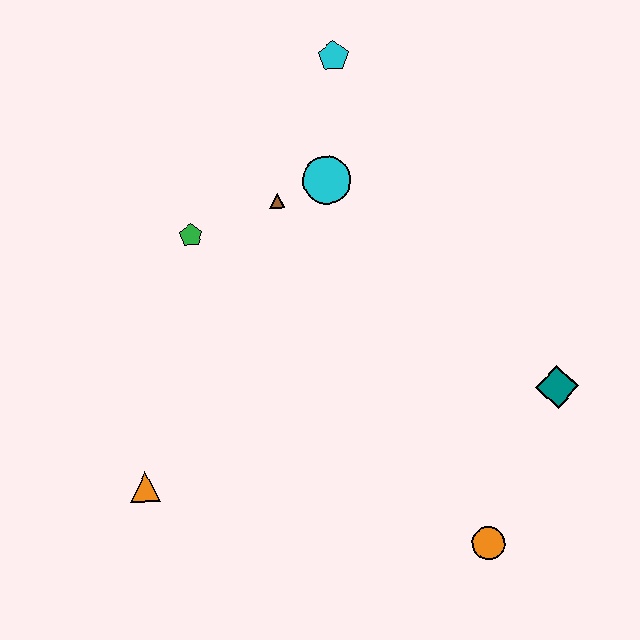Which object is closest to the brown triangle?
The cyan circle is closest to the brown triangle.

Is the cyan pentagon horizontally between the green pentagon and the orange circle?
Yes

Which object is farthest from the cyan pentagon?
The orange circle is farthest from the cyan pentagon.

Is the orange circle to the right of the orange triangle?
Yes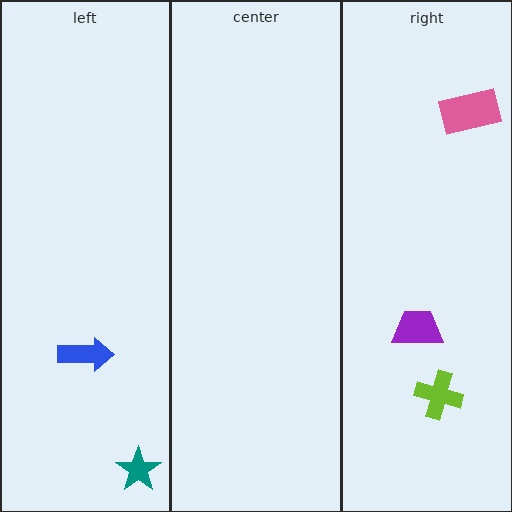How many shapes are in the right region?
3.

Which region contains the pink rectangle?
The right region.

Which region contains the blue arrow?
The left region.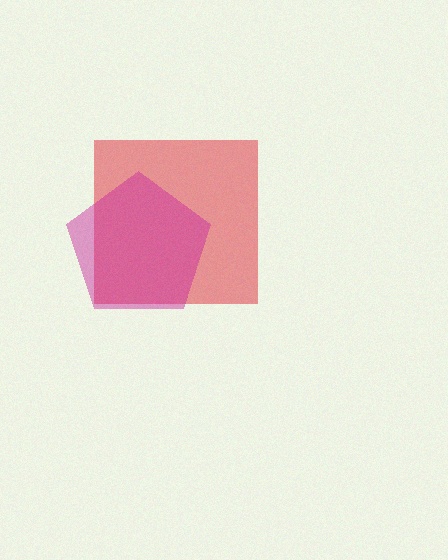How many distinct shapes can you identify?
There are 2 distinct shapes: a red square, a magenta pentagon.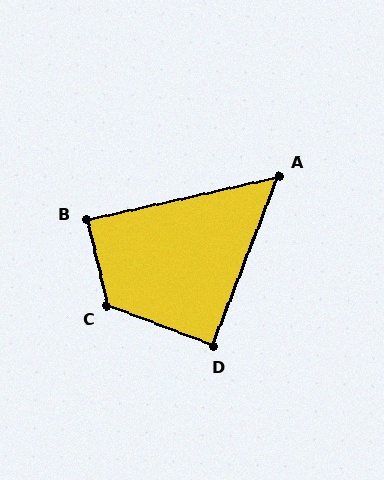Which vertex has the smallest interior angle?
A, at approximately 56 degrees.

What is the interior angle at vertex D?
Approximately 91 degrees (approximately right).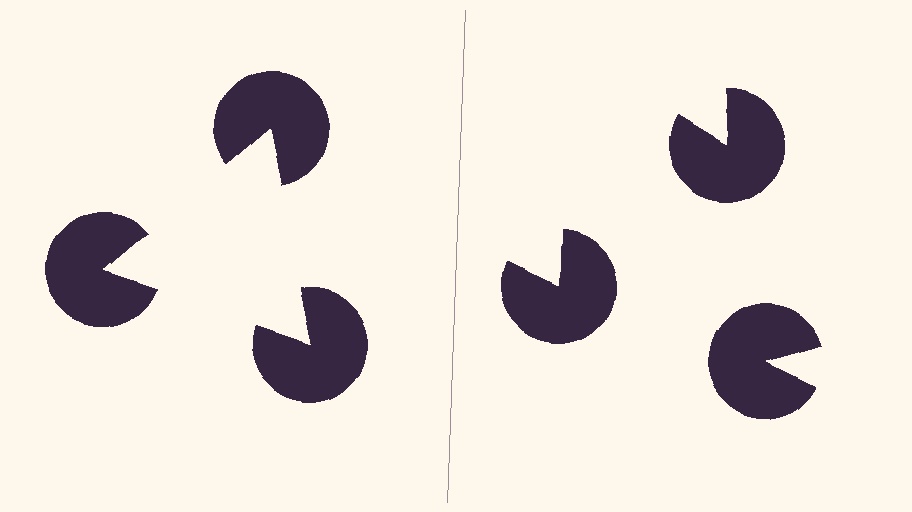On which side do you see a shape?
An illusory triangle appears on the left side. On the right side the wedge cuts are rotated, so no coherent shape forms.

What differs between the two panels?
The pac-man discs are positioned identically on both sides; only the wedge orientations differ. On the left they align to a triangle; on the right they are misaligned.